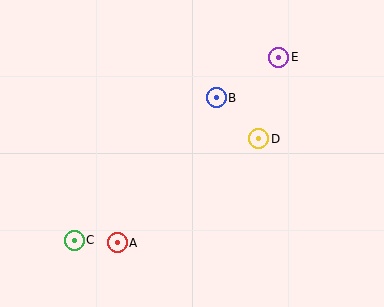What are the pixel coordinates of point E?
Point E is at (279, 57).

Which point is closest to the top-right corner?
Point E is closest to the top-right corner.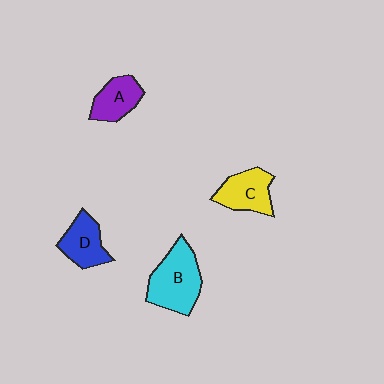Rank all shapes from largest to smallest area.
From largest to smallest: B (cyan), C (yellow), D (blue), A (purple).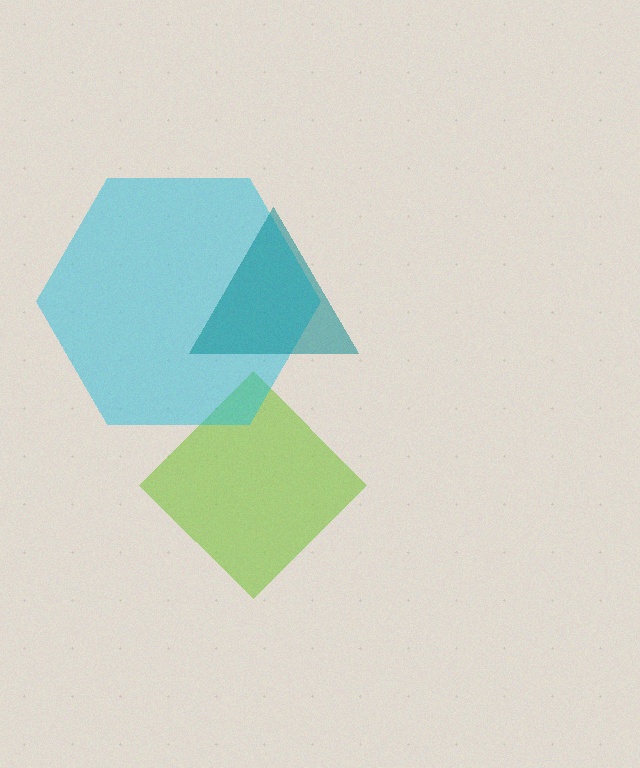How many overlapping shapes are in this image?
There are 3 overlapping shapes in the image.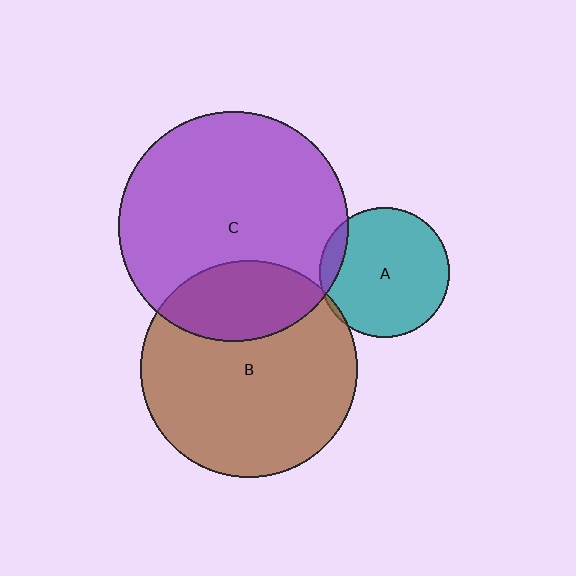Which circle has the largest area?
Circle C (purple).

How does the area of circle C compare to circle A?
Approximately 3.1 times.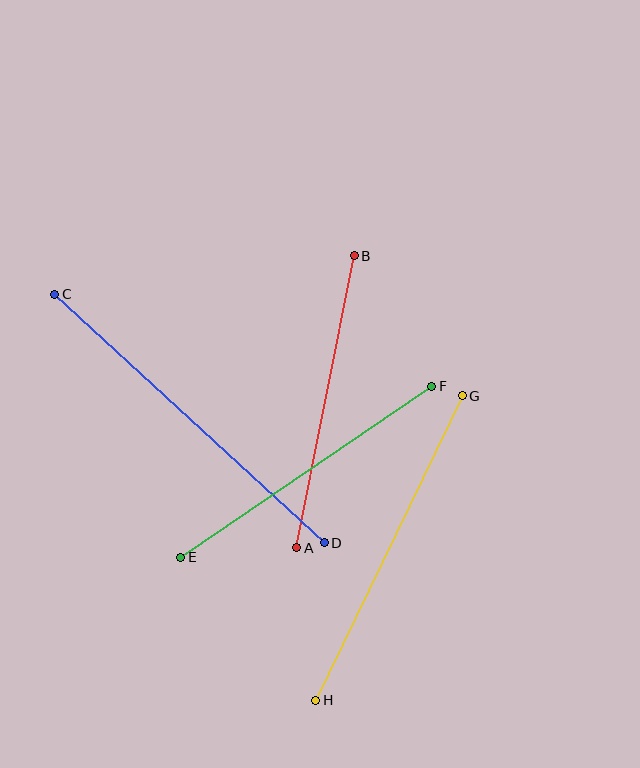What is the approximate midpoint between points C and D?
The midpoint is at approximately (189, 419) pixels.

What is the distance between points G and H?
The distance is approximately 338 pixels.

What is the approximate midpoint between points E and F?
The midpoint is at approximately (306, 472) pixels.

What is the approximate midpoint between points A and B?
The midpoint is at approximately (326, 402) pixels.